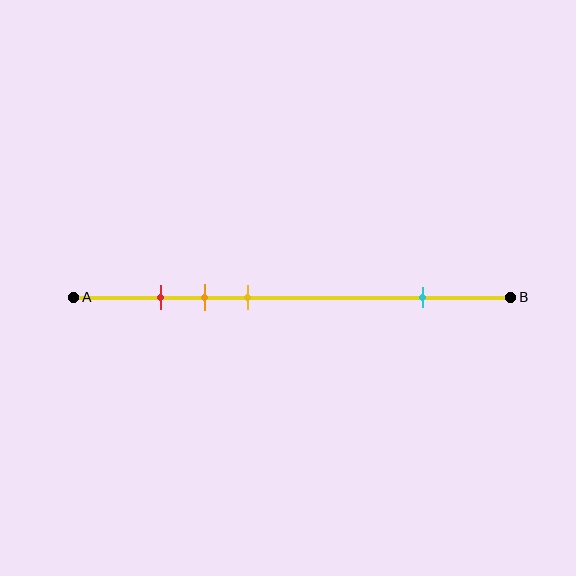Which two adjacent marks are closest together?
The red and orange marks are the closest adjacent pair.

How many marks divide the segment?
There are 4 marks dividing the segment.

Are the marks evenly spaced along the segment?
No, the marks are not evenly spaced.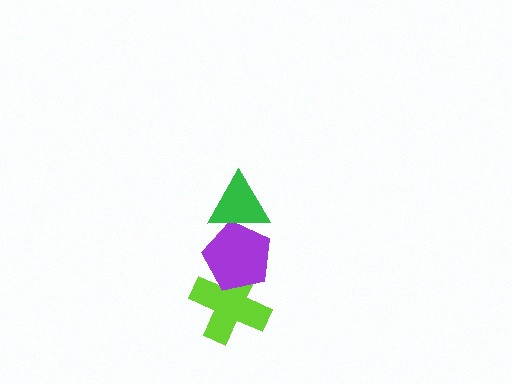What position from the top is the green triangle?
The green triangle is 1st from the top.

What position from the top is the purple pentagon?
The purple pentagon is 2nd from the top.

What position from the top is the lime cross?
The lime cross is 3rd from the top.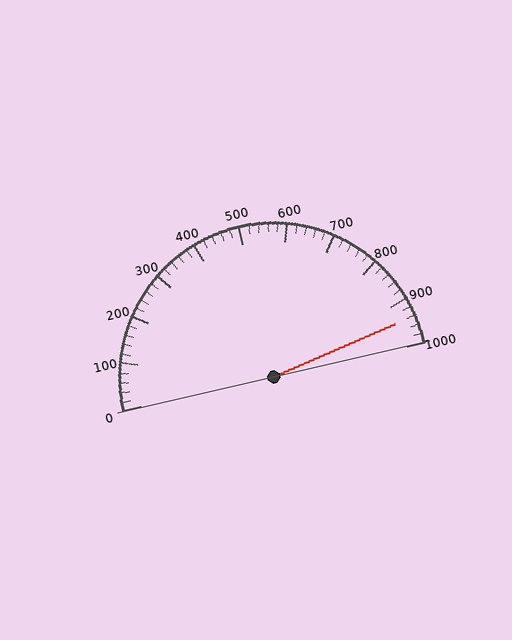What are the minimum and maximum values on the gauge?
The gauge ranges from 0 to 1000.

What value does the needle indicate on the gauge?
The needle indicates approximately 940.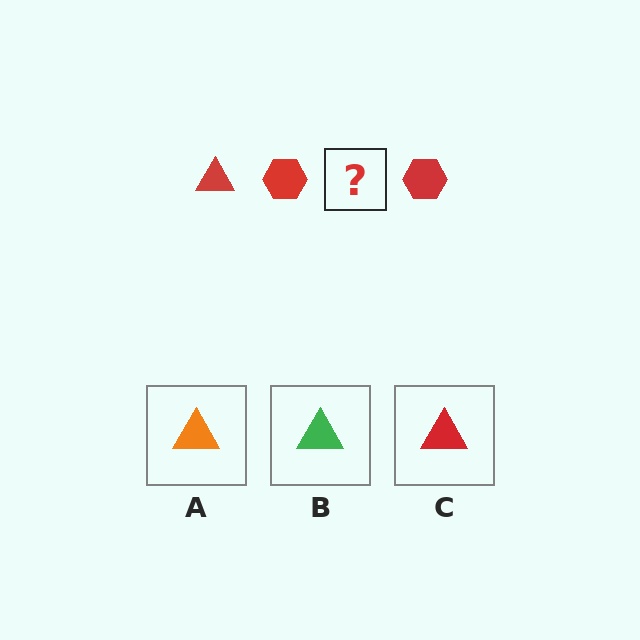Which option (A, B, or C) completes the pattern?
C.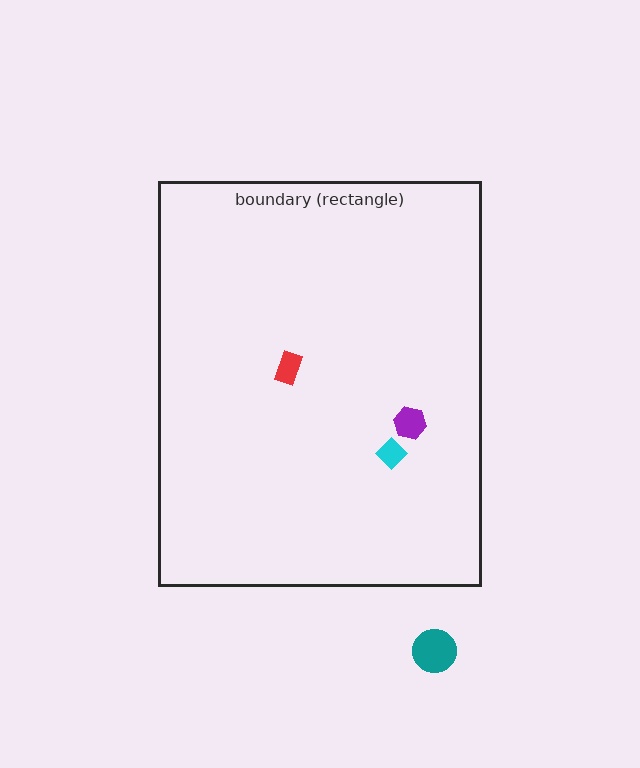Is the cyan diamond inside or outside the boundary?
Inside.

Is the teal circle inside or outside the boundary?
Outside.